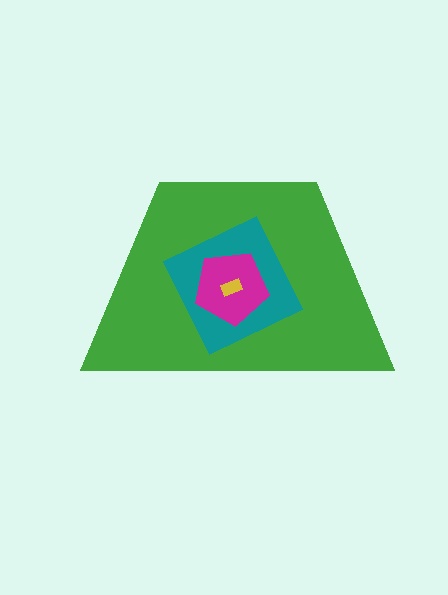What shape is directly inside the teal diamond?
The magenta pentagon.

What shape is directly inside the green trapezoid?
The teal diamond.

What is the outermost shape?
The green trapezoid.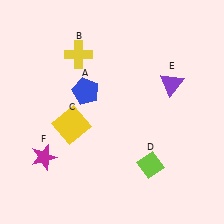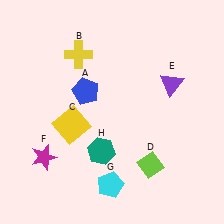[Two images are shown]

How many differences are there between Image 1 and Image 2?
There are 2 differences between the two images.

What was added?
A cyan pentagon (G), a teal hexagon (H) were added in Image 2.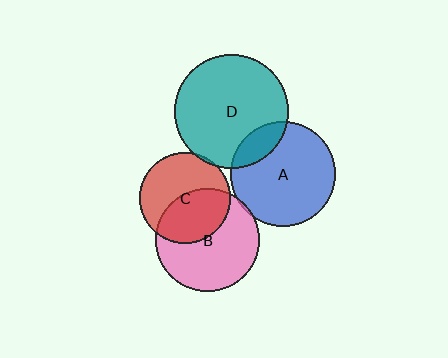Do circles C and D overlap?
Yes.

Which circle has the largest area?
Circle D (teal).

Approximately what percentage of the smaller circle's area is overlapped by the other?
Approximately 5%.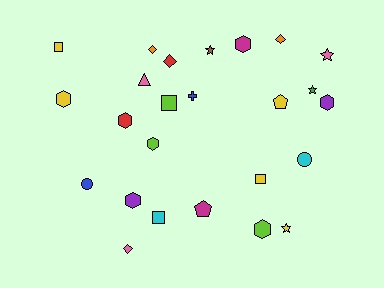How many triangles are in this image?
There is 1 triangle.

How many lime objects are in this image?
There are 3 lime objects.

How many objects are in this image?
There are 25 objects.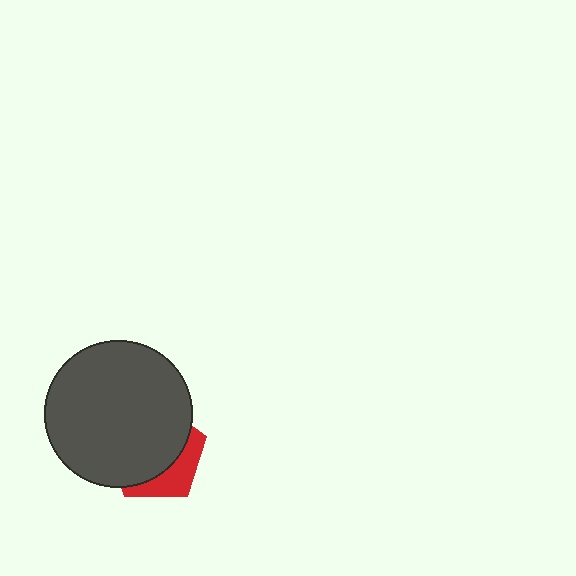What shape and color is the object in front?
The object in front is a dark gray circle.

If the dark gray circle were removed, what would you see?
You would see the complete red pentagon.